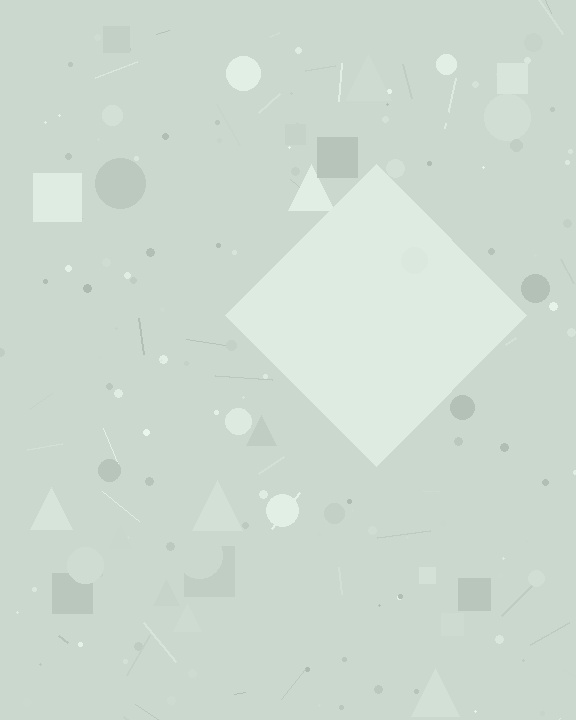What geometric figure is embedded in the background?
A diamond is embedded in the background.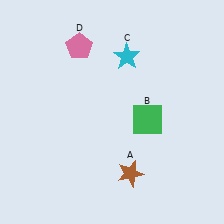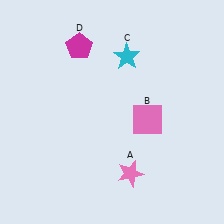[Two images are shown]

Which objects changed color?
A changed from brown to pink. B changed from green to pink. D changed from pink to magenta.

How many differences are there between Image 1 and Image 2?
There are 3 differences between the two images.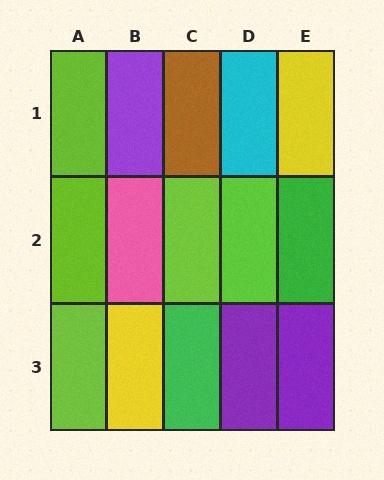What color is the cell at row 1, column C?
Brown.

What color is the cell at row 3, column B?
Yellow.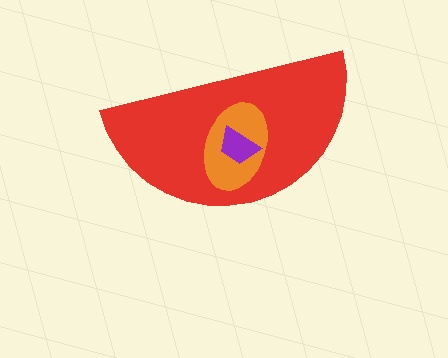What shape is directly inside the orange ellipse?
The purple trapezoid.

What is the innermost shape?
The purple trapezoid.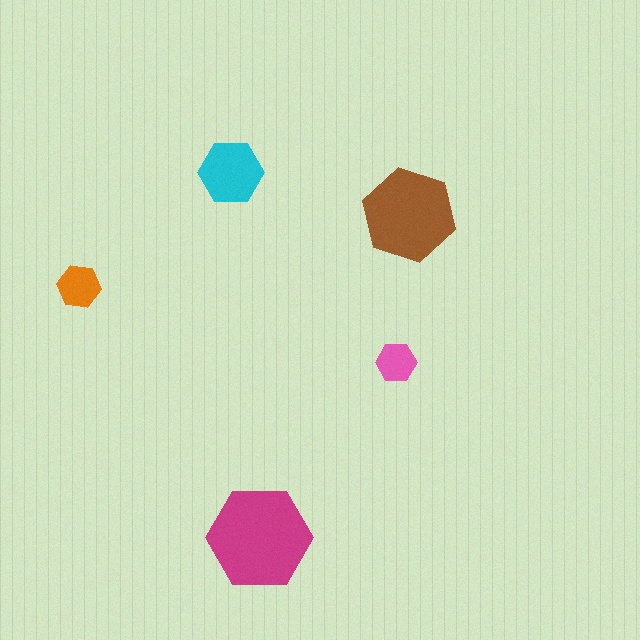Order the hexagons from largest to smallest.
the magenta one, the brown one, the cyan one, the orange one, the pink one.